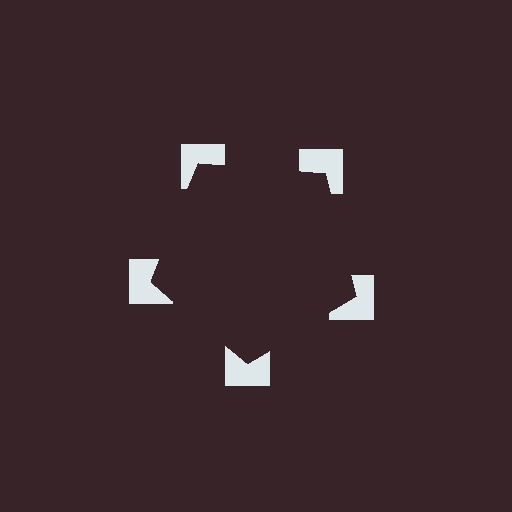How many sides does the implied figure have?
5 sides.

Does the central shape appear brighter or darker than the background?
It typically appears slightly darker than the background, even though no actual brightness change is drawn.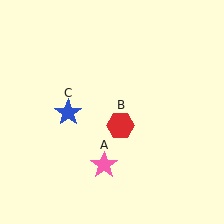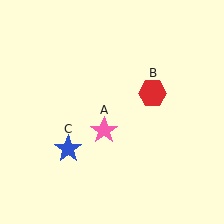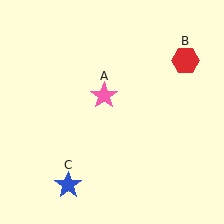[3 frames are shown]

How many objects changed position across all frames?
3 objects changed position: pink star (object A), red hexagon (object B), blue star (object C).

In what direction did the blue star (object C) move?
The blue star (object C) moved down.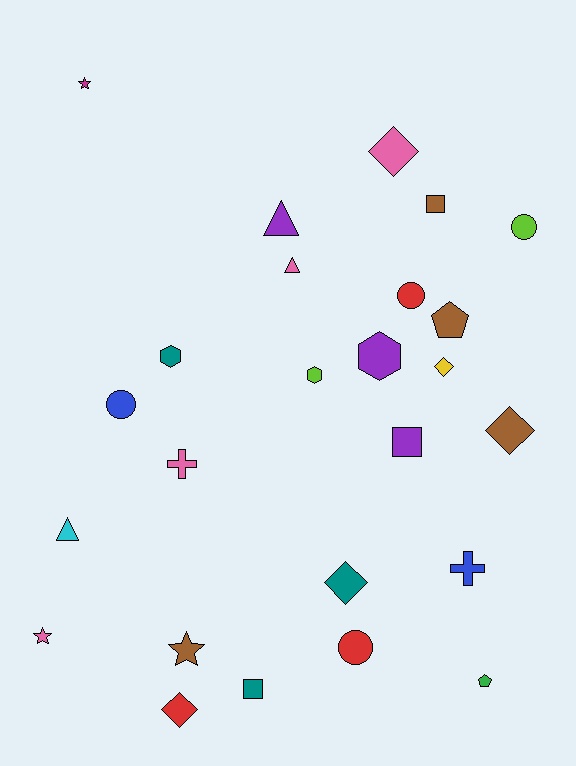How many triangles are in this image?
There are 3 triangles.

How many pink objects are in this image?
There are 4 pink objects.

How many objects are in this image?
There are 25 objects.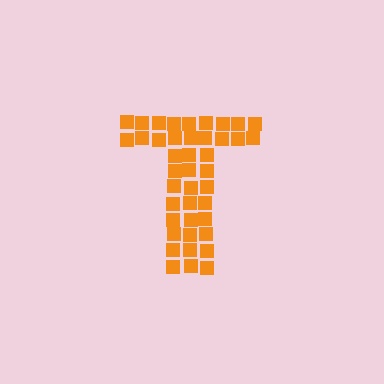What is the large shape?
The large shape is the letter T.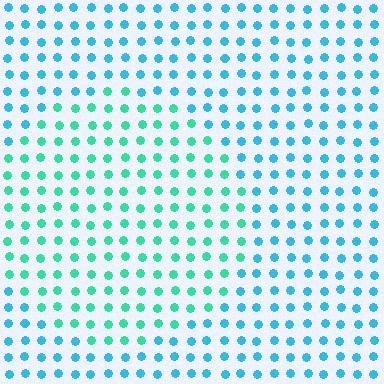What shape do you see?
I see a circle.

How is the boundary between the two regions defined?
The boundary is defined purely by a slight shift in hue (about 36 degrees). Spacing, size, and orientation are identical on both sides.